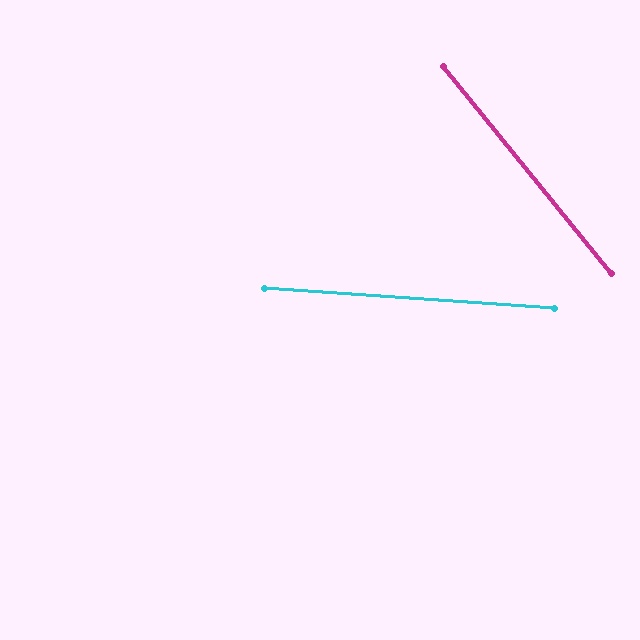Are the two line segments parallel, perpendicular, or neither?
Neither parallel nor perpendicular — they differ by about 47°.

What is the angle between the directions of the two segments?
Approximately 47 degrees.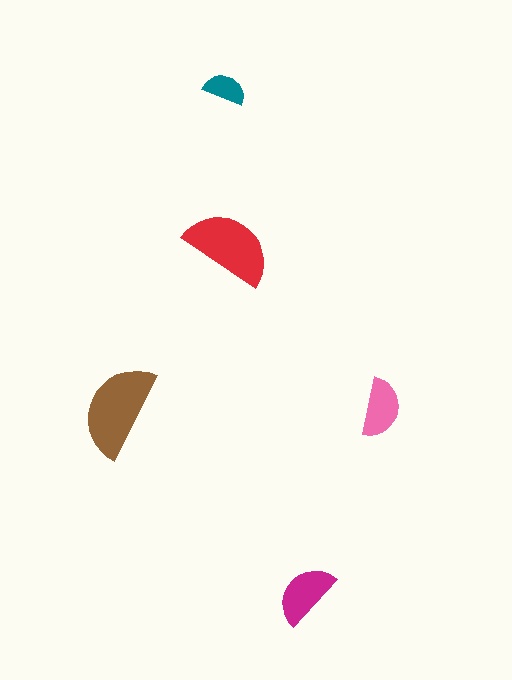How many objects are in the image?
There are 5 objects in the image.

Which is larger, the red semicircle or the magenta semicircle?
The red one.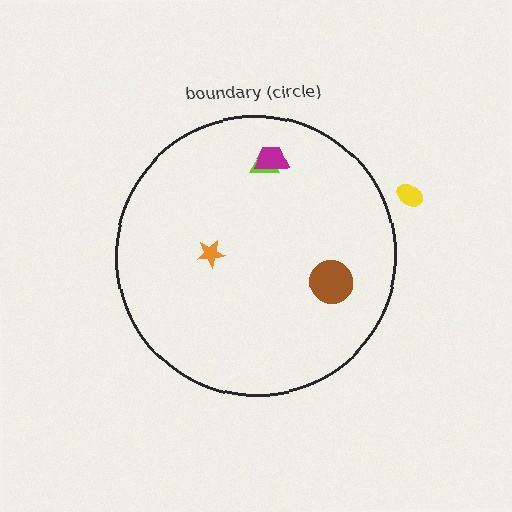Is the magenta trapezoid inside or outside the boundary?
Inside.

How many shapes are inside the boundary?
4 inside, 1 outside.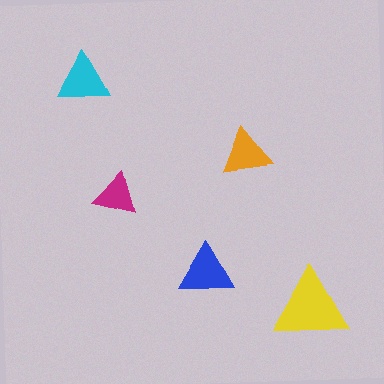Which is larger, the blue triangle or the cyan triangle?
The blue one.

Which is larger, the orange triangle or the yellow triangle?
The yellow one.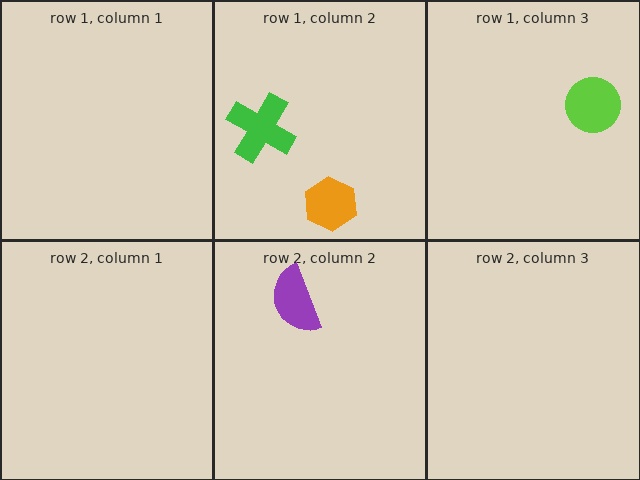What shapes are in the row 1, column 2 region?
The orange hexagon, the green cross.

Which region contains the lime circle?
The row 1, column 3 region.